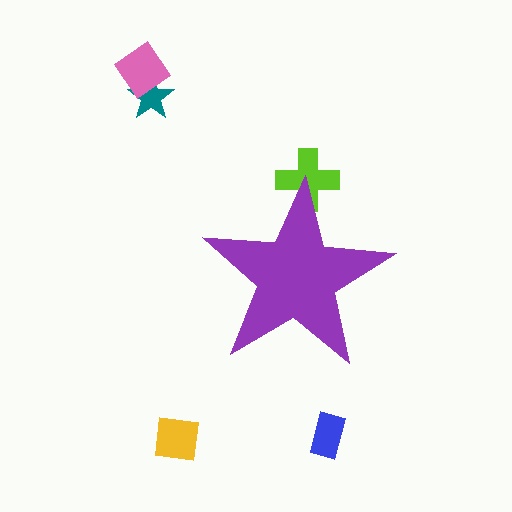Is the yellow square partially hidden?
No, the yellow square is fully visible.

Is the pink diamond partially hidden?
No, the pink diamond is fully visible.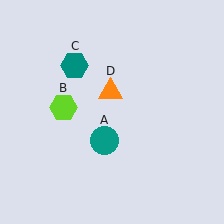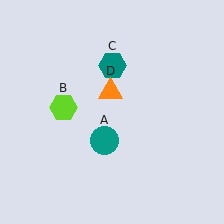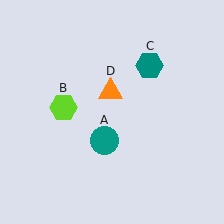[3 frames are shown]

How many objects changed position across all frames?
1 object changed position: teal hexagon (object C).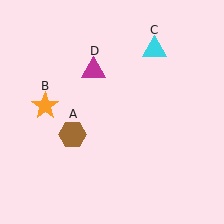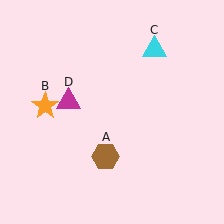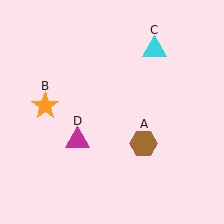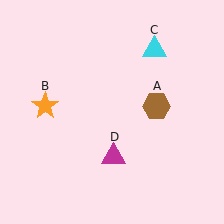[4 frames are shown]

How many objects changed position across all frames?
2 objects changed position: brown hexagon (object A), magenta triangle (object D).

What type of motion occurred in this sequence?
The brown hexagon (object A), magenta triangle (object D) rotated counterclockwise around the center of the scene.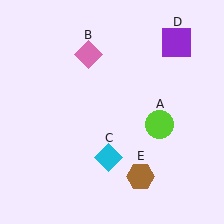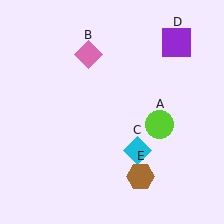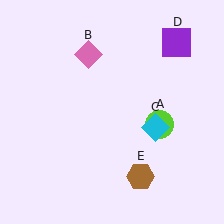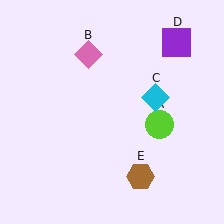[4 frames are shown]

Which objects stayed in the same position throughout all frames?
Lime circle (object A) and pink diamond (object B) and purple square (object D) and brown hexagon (object E) remained stationary.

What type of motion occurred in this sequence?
The cyan diamond (object C) rotated counterclockwise around the center of the scene.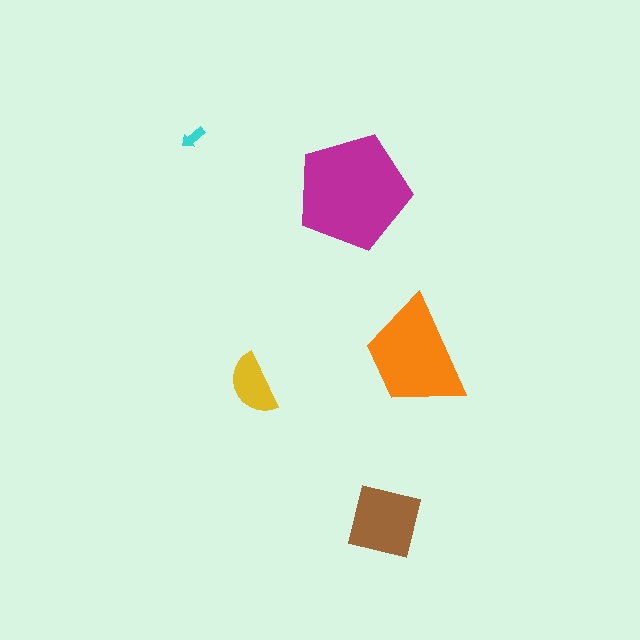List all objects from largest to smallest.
The magenta pentagon, the orange trapezoid, the brown square, the yellow semicircle, the cyan arrow.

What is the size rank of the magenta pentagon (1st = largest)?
1st.